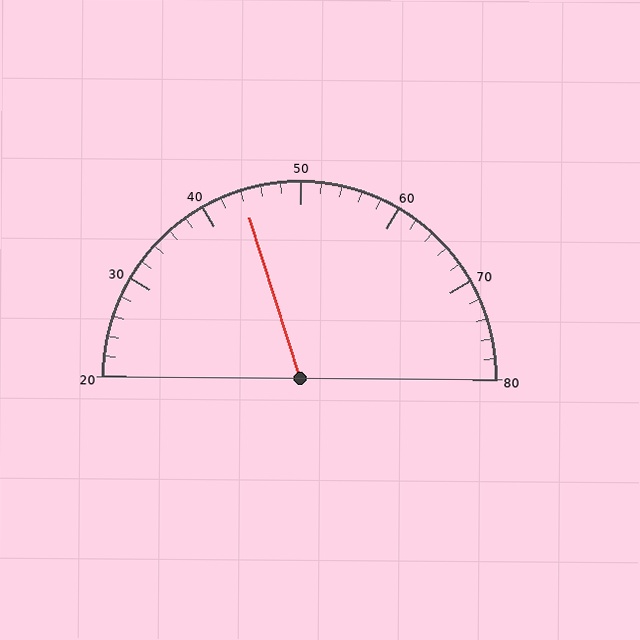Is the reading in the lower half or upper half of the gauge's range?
The reading is in the lower half of the range (20 to 80).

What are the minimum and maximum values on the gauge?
The gauge ranges from 20 to 80.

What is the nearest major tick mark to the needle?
The nearest major tick mark is 40.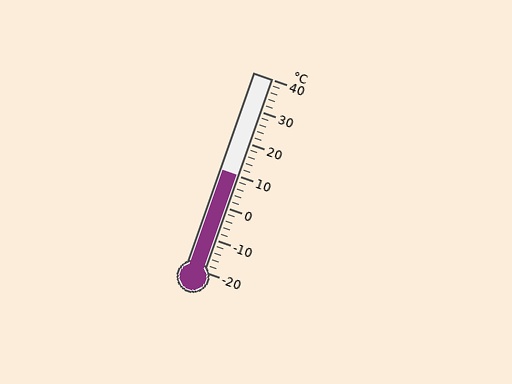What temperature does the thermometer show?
The thermometer shows approximately 10°C.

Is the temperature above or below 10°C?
The temperature is at 10°C.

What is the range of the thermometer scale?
The thermometer scale ranges from -20°C to 40°C.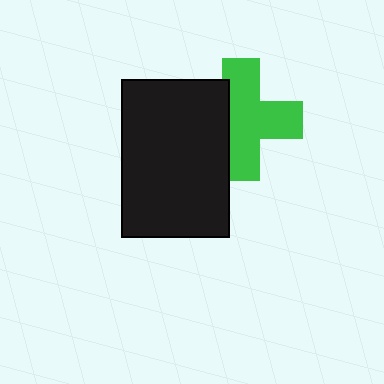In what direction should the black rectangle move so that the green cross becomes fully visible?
The black rectangle should move left. That is the shortest direction to clear the overlap and leave the green cross fully visible.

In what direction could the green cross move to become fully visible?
The green cross could move right. That would shift it out from behind the black rectangle entirely.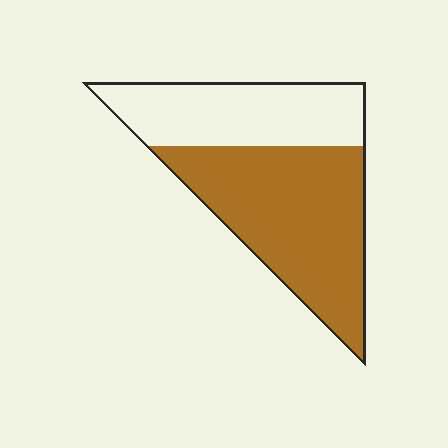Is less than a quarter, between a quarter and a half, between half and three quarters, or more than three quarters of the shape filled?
Between half and three quarters.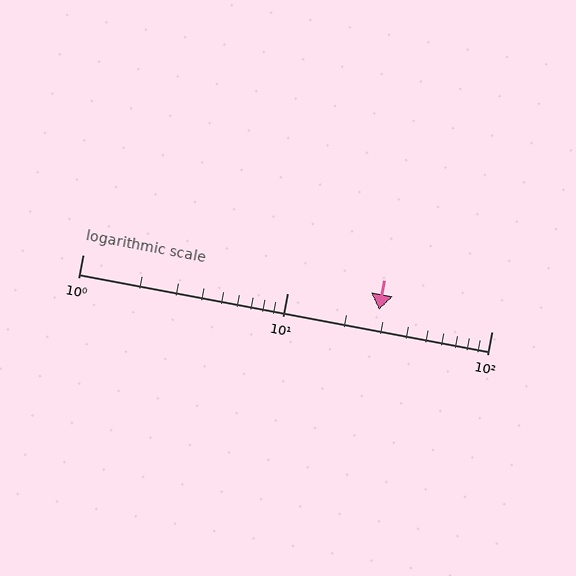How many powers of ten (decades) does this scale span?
The scale spans 2 decades, from 1 to 100.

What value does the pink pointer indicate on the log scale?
The pointer indicates approximately 28.